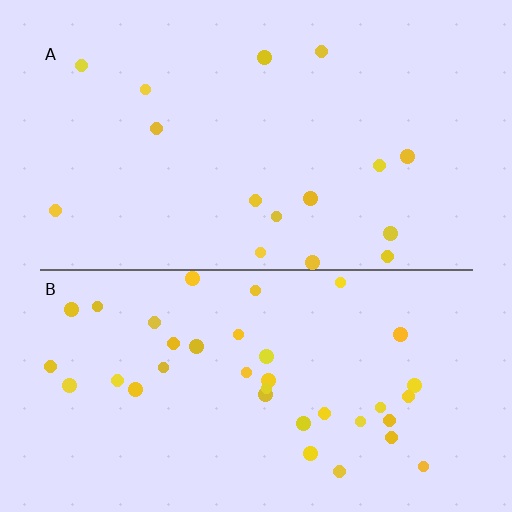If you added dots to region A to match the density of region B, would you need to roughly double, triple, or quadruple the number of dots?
Approximately double.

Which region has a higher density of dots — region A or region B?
B (the bottom).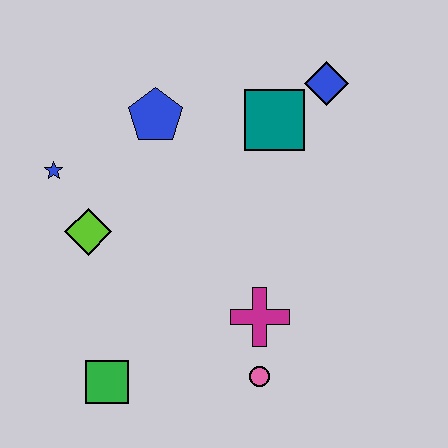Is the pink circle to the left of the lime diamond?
No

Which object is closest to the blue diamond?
The teal square is closest to the blue diamond.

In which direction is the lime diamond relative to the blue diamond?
The lime diamond is to the left of the blue diamond.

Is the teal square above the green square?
Yes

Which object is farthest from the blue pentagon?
The pink circle is farthest from the blue pentagon.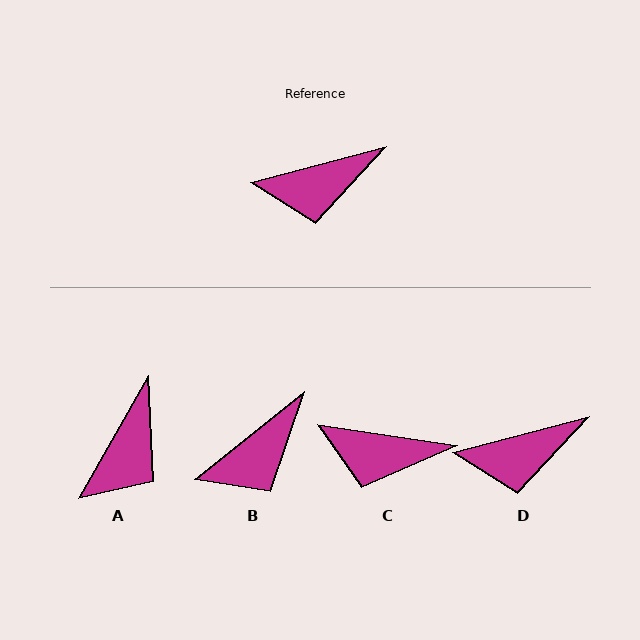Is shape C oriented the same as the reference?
No, it is off by about 23 degrees.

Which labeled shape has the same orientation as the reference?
D.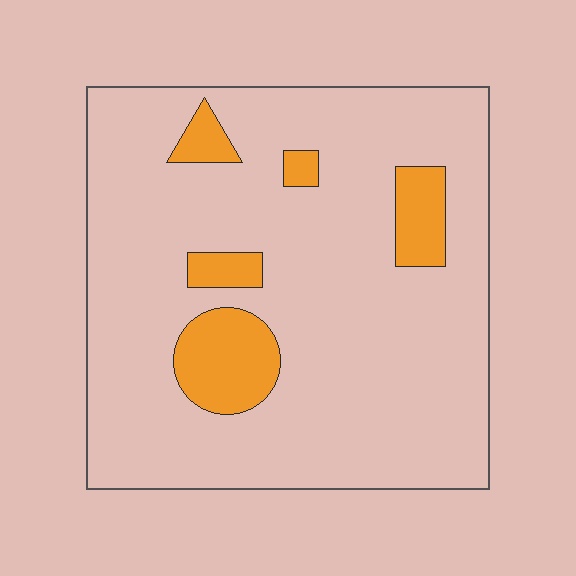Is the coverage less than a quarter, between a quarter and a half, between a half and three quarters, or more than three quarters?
Less than a quarter.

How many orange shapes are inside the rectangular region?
5.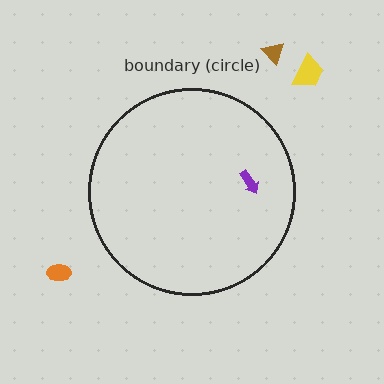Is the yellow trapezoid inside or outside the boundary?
Outside.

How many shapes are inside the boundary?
1 inside, 3 outside.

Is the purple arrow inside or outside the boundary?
Inside.